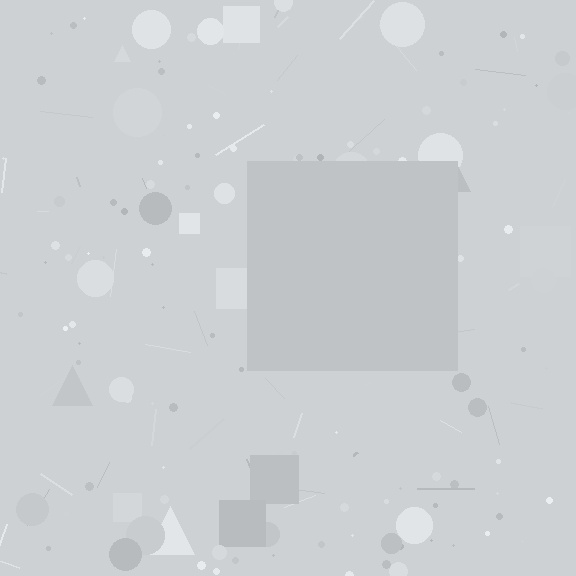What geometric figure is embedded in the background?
A square is embedded in the background.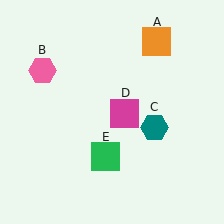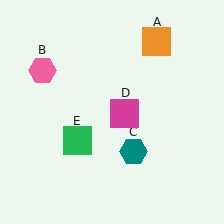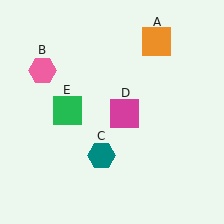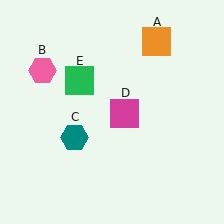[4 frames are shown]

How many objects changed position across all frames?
2 objects changed position: teal hexagon (object C), green square (object E).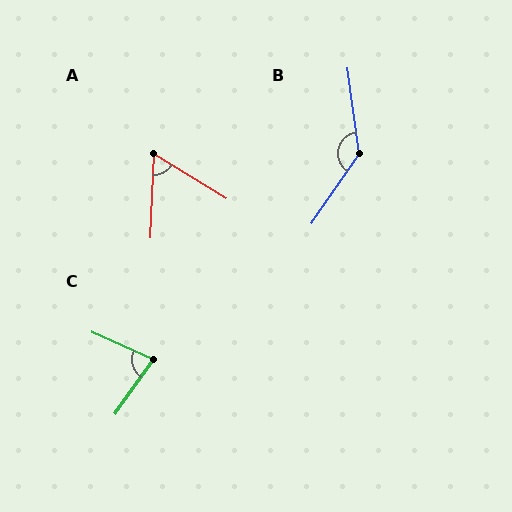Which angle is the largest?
B, at approximately 138 degrees.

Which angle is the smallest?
A, at approximately 61 degrees.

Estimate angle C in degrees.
Approximately 79 degrees.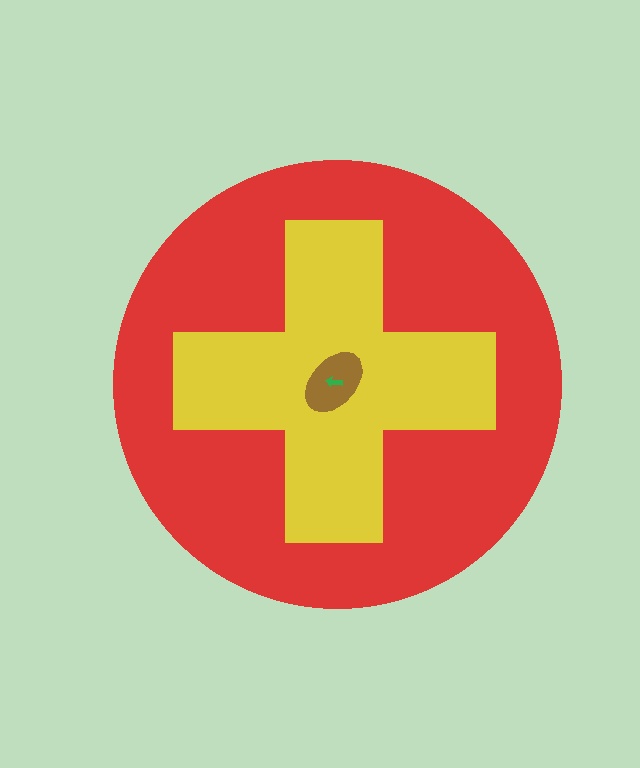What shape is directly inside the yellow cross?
The brown ellipse.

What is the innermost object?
The green arrow.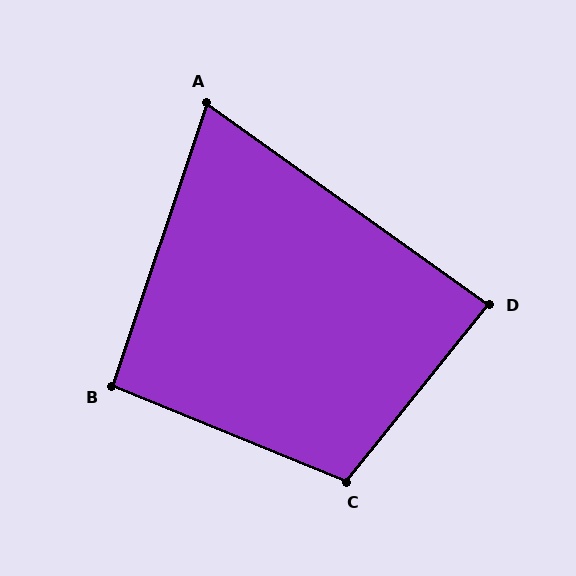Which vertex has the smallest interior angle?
A, at approximately 73 degrees.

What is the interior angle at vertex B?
Approximately 94 degrees (approximately right).